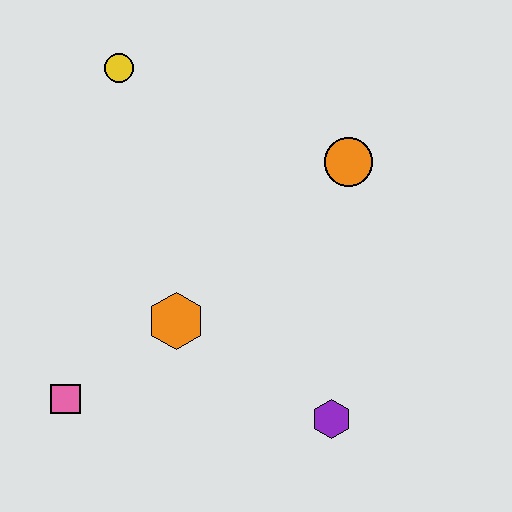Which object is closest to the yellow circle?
The orange circle is closest to the yellow circle.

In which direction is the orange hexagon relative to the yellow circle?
The orange hexagon is below the yellow circle.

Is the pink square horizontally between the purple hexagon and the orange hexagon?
No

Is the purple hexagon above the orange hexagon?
No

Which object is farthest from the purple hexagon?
The yellow circle is farthest from the purple hexagon.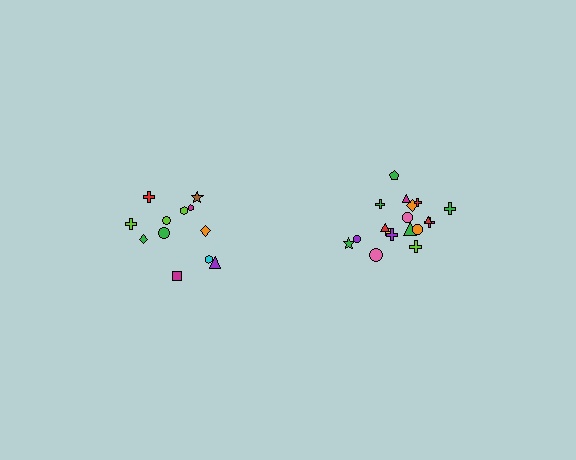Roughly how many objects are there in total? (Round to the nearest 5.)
Roughly 30 objects in total.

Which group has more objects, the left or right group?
The right group.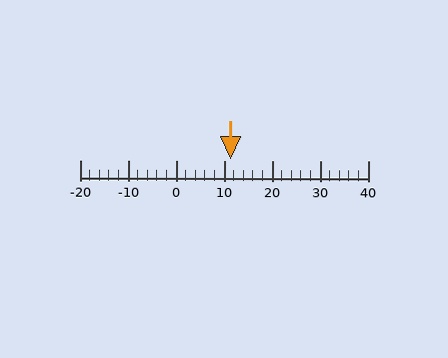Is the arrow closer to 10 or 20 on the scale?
The arrow is closer to 10.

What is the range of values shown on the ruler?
The ruler shows values from -20 to 40.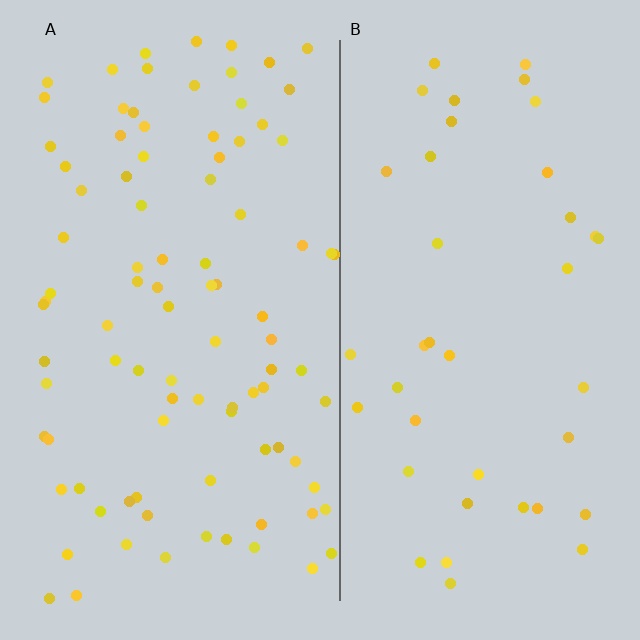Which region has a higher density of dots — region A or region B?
A (the left).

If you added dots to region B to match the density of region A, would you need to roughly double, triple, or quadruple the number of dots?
Approximately double.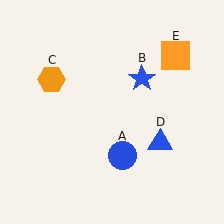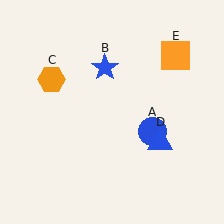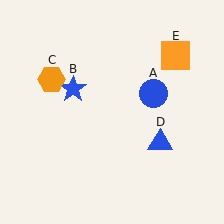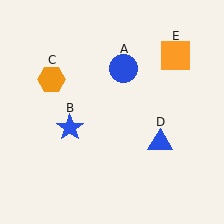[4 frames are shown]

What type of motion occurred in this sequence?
The blue circle (object A), blue star (object B) rotated counterclockwise around the center of the scene.